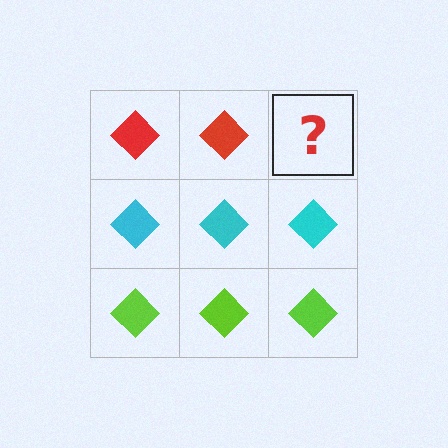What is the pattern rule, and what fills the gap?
The rule is that each row has a consistent color. The gap should be filled with a red diamond.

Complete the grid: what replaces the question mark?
The question mark should be replaced with a red diamond.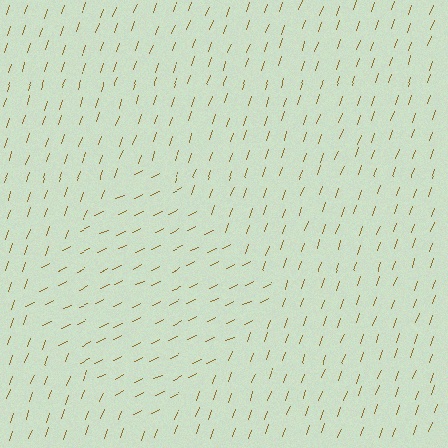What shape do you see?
I see a diamond.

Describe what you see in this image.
The image is filled with small brown line segments. A diamond region in the image has lines oriented differently from the surrounding lines, creating a visible texture boundary.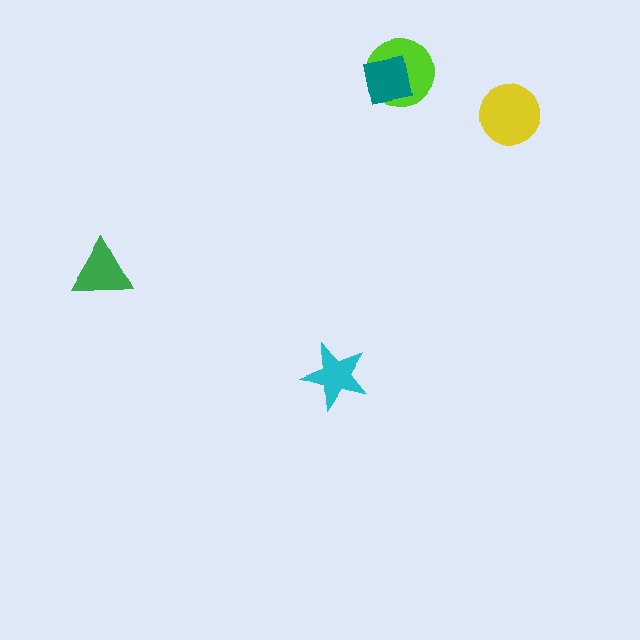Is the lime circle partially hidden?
Yes, it is partially covered by another shape.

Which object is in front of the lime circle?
The teal square is in front of the lime circle.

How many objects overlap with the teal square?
1 object overlaps with the teal square.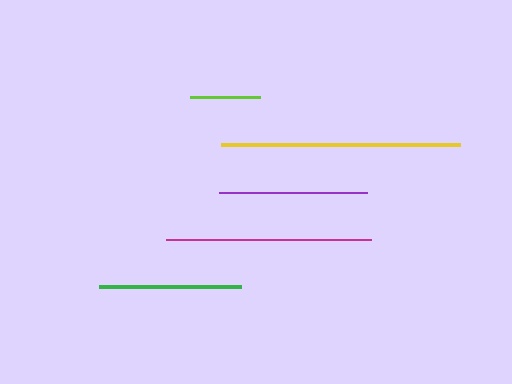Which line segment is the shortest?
The lime line is the shortest at approximately 70 pixels.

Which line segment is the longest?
The yellow line is the longest at approximately 240 pixels.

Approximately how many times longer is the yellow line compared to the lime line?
The yellow line is approximately 3.4 times the length of the lime line.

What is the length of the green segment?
The green segment is approximately 141 pixels long.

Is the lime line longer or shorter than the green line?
The green line is longer than the lime line.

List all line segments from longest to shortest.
From longest to shortest: yellow, magenta, purple, green, lime.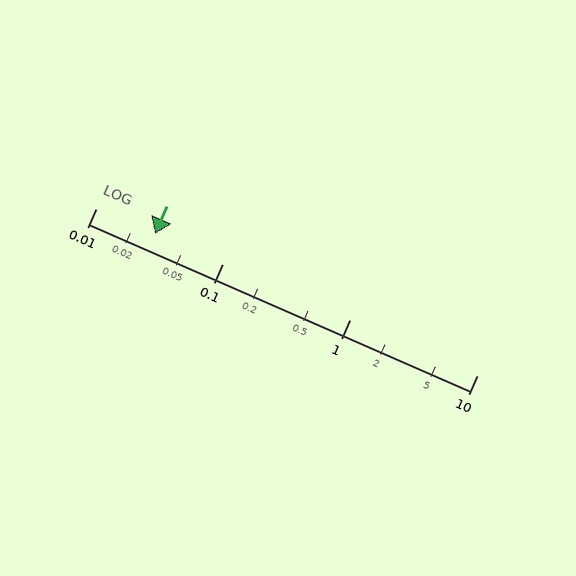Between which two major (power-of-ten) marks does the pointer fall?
The pointer is between 0.01 and 0.1.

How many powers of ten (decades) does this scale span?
The scale spans 3 decades, from 0.01 to 10.